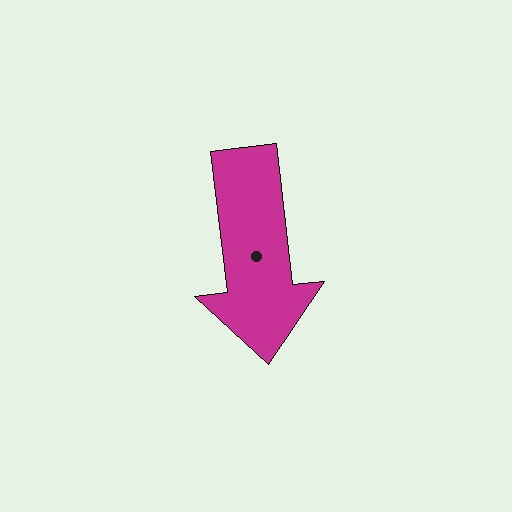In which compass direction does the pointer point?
South.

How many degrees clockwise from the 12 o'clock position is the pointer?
Approximately 173 degrees.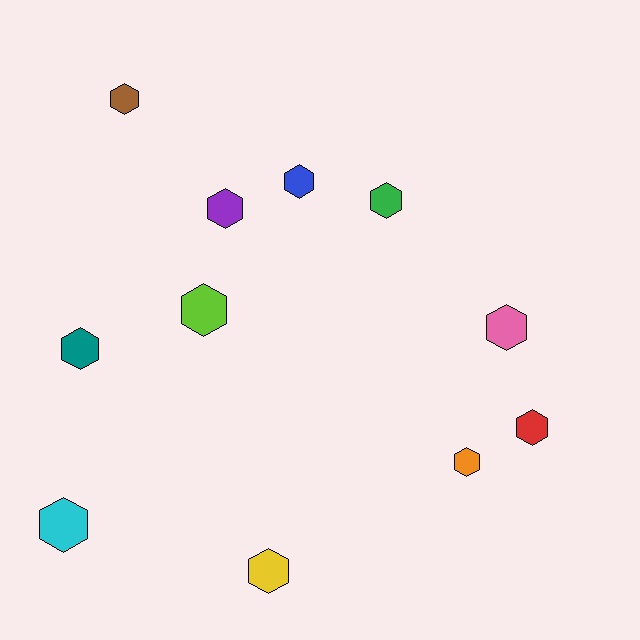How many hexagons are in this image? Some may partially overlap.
There are 11 hexagons.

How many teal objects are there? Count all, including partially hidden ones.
There is 1 teal object.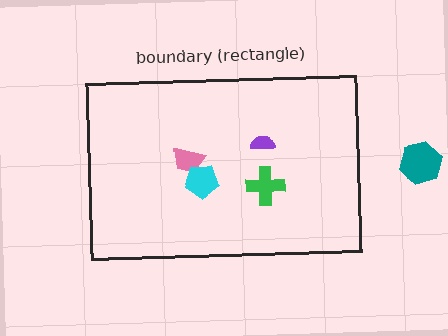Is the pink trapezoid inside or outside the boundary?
Inside.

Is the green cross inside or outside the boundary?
Inside.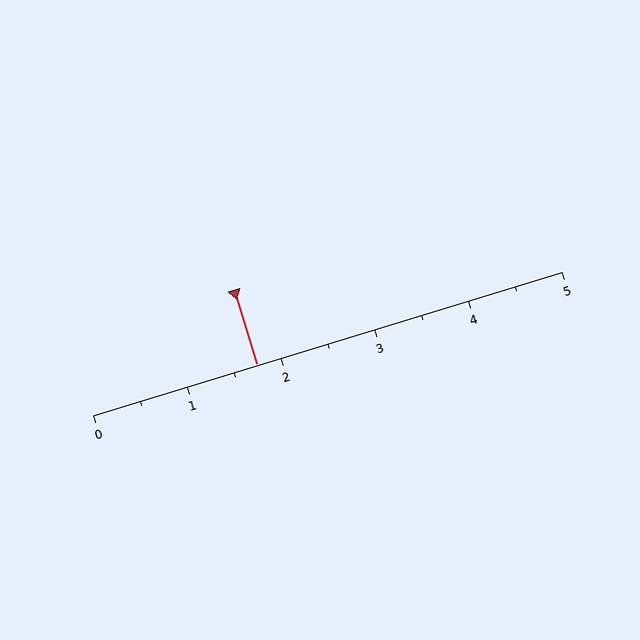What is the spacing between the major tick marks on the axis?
The major ticks are spaced 1 apart.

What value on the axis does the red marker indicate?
The marker indicates approximately 1.8.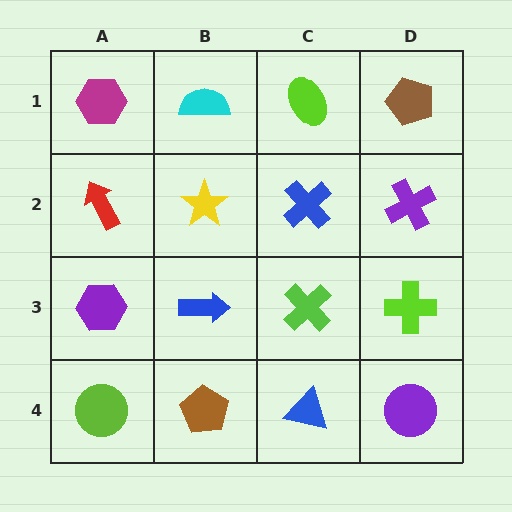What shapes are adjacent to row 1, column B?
A yellow star (row 2, column B), a magenta hexagon (row 1, column A), a lime ellipse (row 1, column C).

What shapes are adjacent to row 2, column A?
A magenta hexagon (row 1, column A), a purple hexagon (row 3, column A), a yellow star (row 2, column B).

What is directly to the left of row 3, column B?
A purple hexagon.